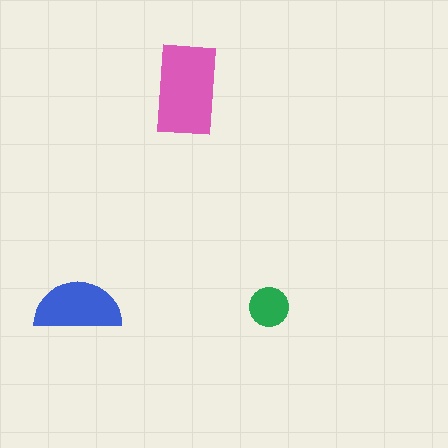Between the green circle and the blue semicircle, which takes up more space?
The blue semicircle.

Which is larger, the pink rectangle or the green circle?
The pink rectangle.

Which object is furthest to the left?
The blue semicircle is leftmost.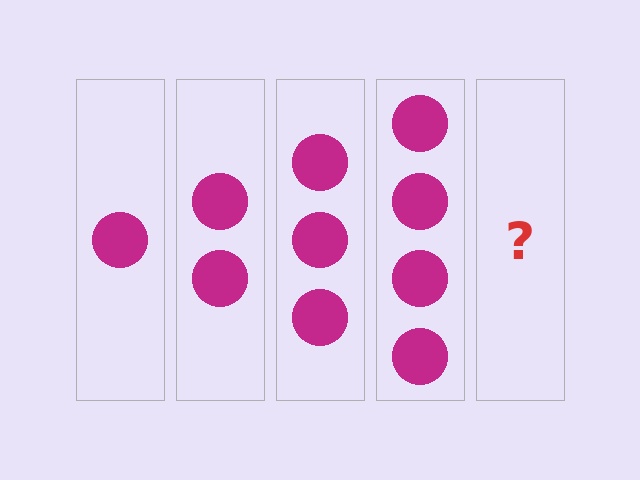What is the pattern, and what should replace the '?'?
The pattern is that each step adds one more circle. The '?' should be 5 circles.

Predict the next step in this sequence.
The next step is 5 circles.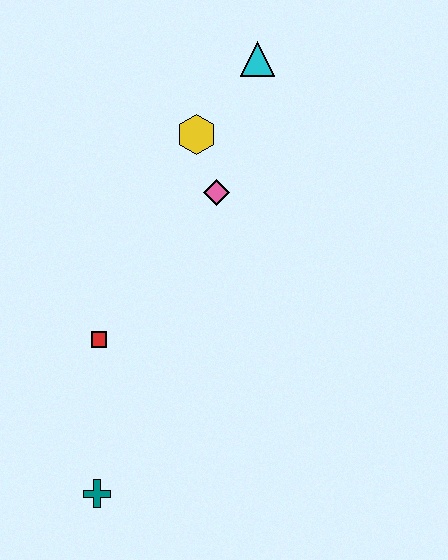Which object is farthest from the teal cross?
The cyan triangle is farthest from the teal cross.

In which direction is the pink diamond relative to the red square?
The pink diamond is above the red square.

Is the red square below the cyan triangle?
Yes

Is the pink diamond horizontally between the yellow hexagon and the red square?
No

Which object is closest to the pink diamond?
The yellow hexagon is closest to the pink diamond.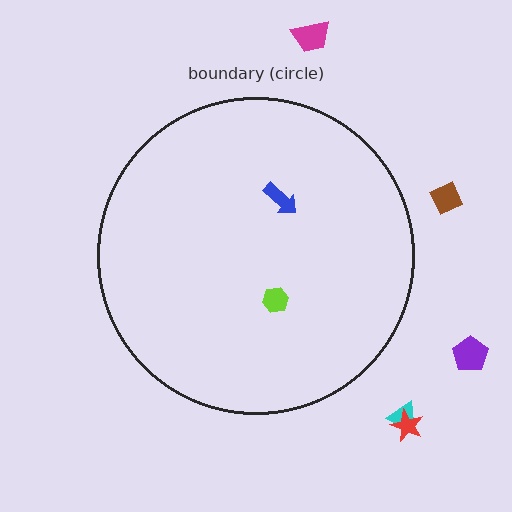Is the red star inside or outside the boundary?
Outside.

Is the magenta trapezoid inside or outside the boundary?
Outside.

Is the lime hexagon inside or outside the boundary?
Inside.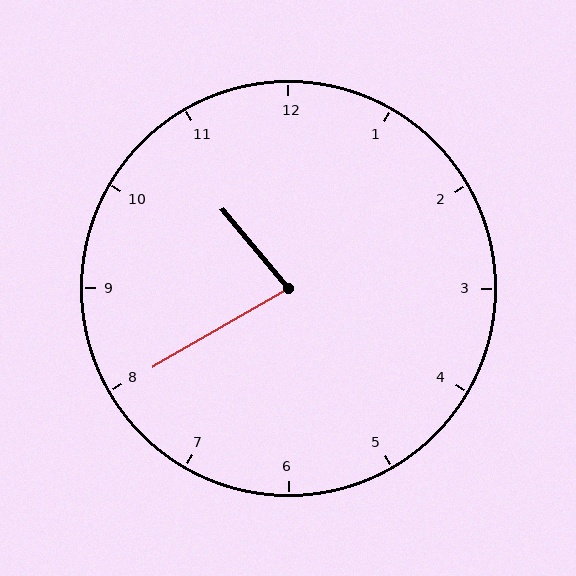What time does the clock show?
10:40.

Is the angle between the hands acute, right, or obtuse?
It is acute.